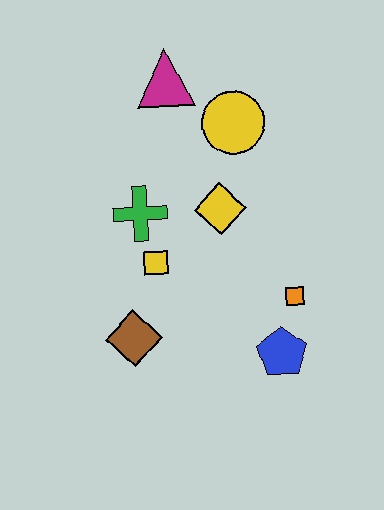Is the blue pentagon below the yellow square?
Yes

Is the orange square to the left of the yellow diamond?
No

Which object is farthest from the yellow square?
The magenta triangle is farthest from the yellow square.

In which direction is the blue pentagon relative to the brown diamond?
The blue pentagon is to the right of the brown diamond.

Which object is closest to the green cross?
The yellow square is closest to the green cross.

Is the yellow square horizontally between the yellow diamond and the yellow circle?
No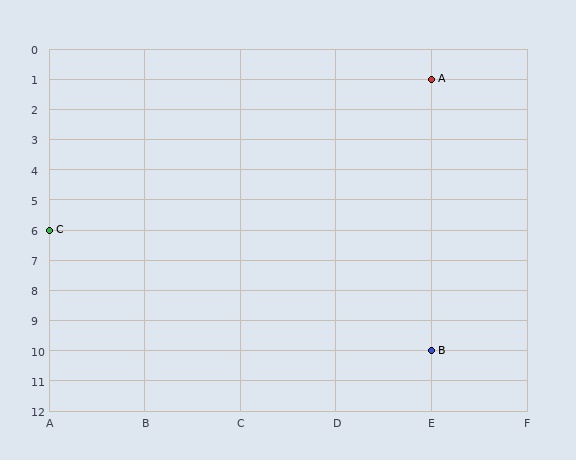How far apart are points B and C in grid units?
Points B and C are 4 columns and 4 rows apart (about 5.7 grid units diagonally).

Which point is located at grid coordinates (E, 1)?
Point A is at (E, 1).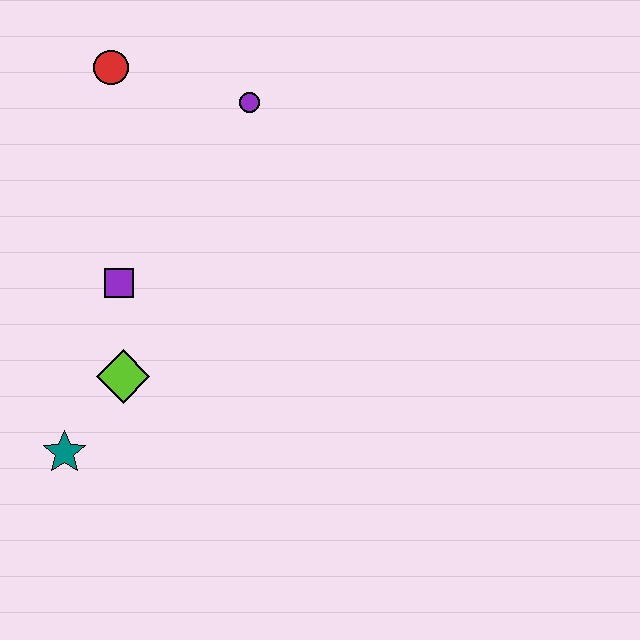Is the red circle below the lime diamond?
No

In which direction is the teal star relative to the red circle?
The teal star is below the red circle.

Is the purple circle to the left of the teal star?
No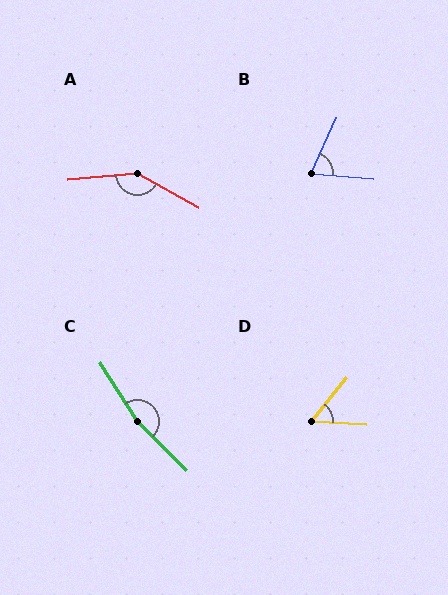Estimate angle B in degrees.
Approximately 69 degrees.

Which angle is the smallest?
D, at approximately 54 degrees.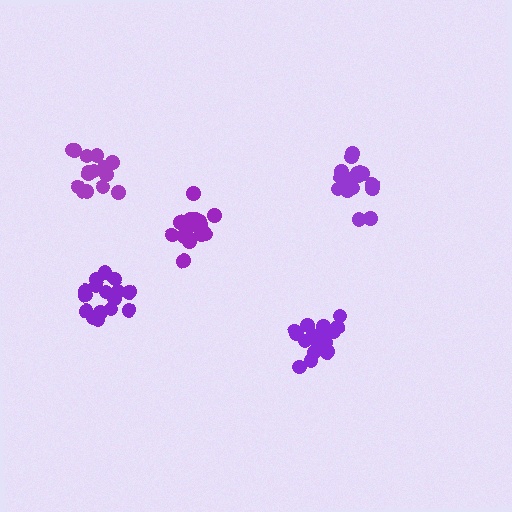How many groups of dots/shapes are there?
There are 5 groups.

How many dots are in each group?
Group 1: 17 dots, Group 2: 16 dots, Group 3: 15 dots, Group 4: 18 dots, Group 5: 19 dots (85 total).